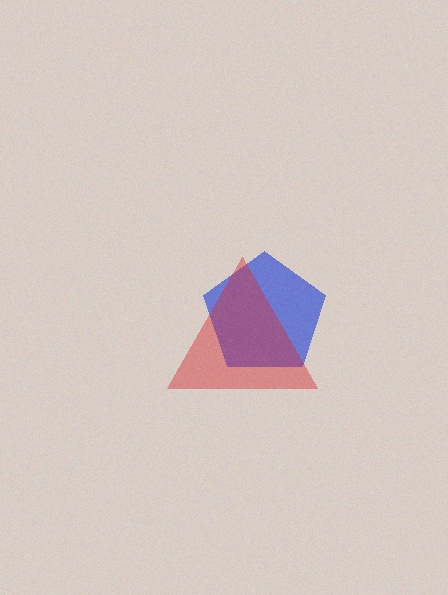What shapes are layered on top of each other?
The layered shapes are: a blue pentagon, a red triangle.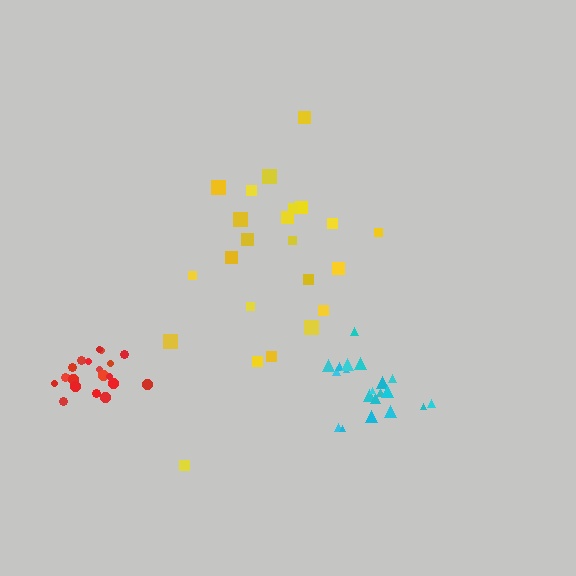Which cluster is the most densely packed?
Red.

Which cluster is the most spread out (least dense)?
Yellow.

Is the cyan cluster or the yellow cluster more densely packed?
Cyan.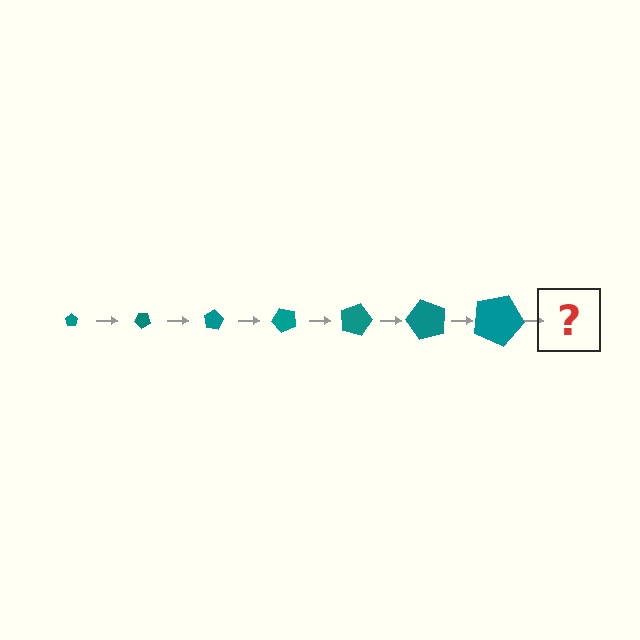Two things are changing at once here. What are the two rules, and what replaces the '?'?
The two rules are that the pentagon grows larger each step and it rotates 40 degrees each step. The '?' should be a pentagon, larger than the previous one and rotated 280 degrees from the start.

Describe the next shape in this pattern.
It should be a pentagon, larger than the previous one and rotated 280 degrees from the start.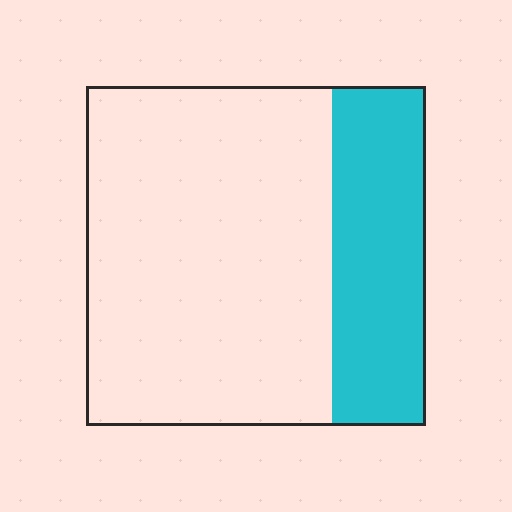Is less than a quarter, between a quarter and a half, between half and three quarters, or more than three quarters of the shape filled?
Between a quarter and a half.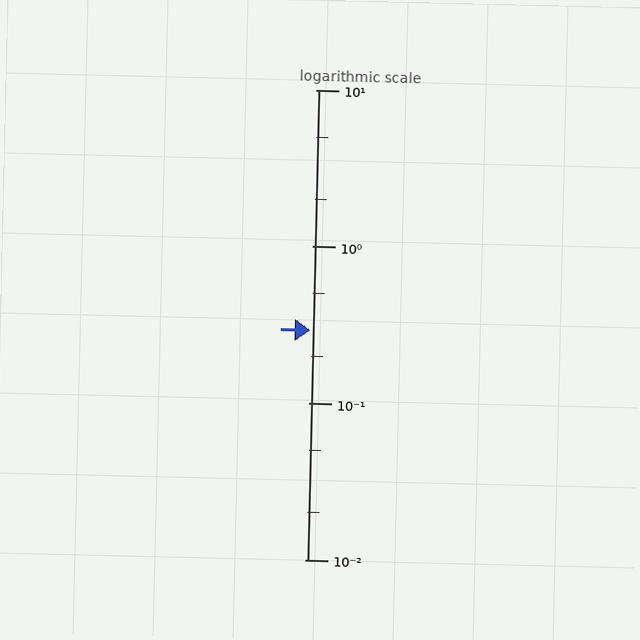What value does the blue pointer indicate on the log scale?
The pointer indicates approximately 0.29.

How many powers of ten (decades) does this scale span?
The scale spans 3 decades, from 0.01 to 10.